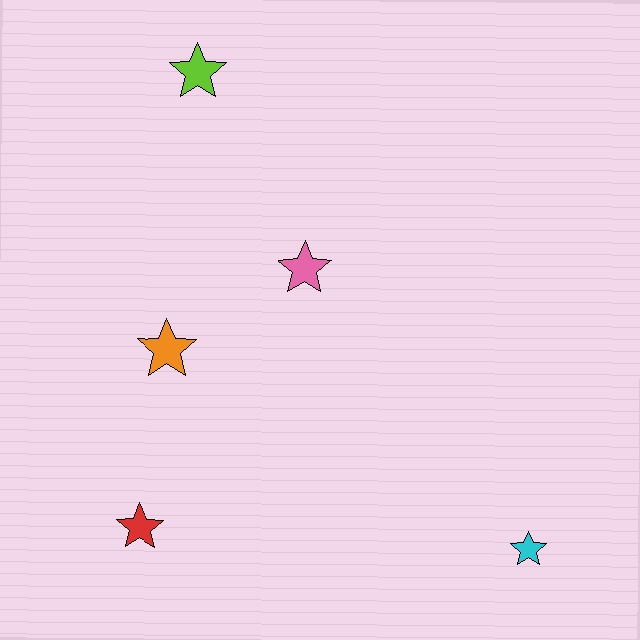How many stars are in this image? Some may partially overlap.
There are 5 stars.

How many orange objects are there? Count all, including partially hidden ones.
There is 1 orange object.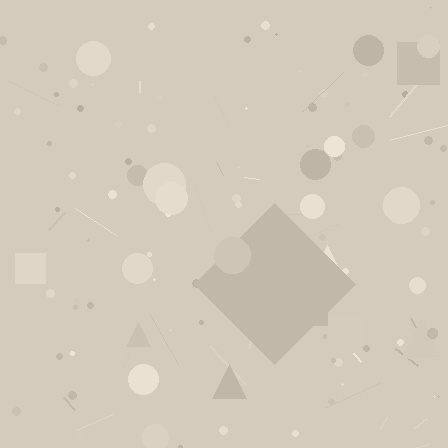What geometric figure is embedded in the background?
A diamond is embedded in the background.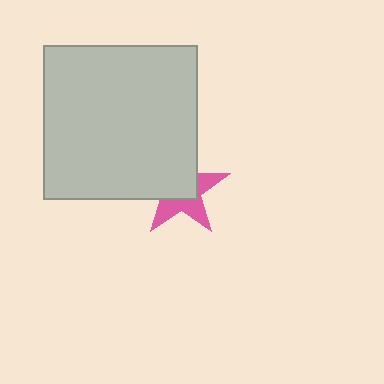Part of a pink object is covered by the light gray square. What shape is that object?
It is a star.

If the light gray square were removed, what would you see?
You would see the complete pink star.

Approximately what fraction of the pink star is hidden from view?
Roughly 54% of the pink star is hidden behind the light gray square.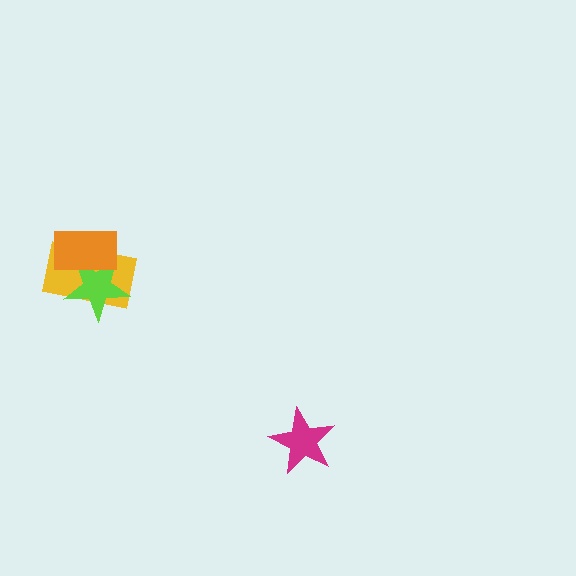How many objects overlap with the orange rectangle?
2 objects overlap with the orange rectangle.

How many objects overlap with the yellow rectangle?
2 objects overlap with the yellow rectangle.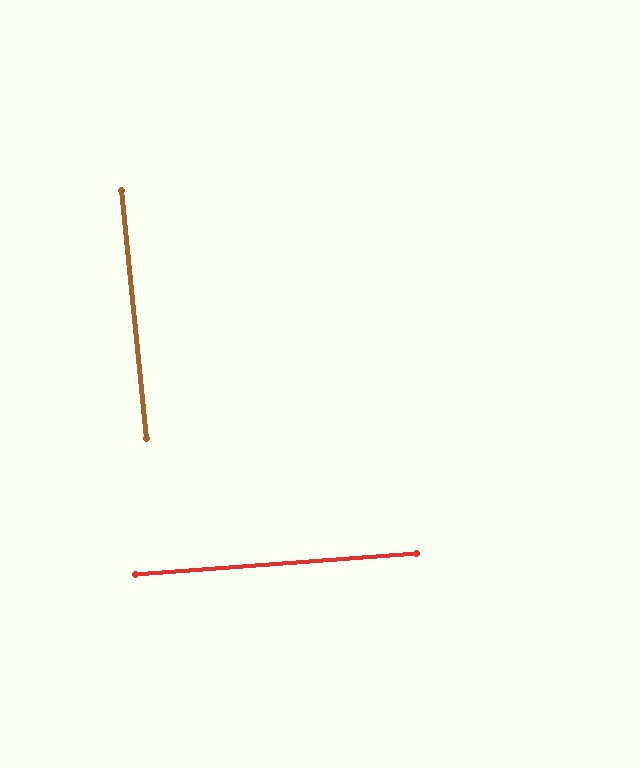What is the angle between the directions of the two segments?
Approximately 88 degrees.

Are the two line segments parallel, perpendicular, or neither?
Perpendicular — they meet at approximately 88°.